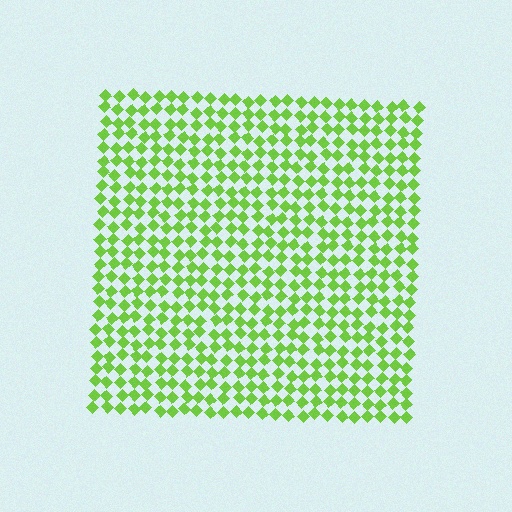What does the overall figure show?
The overall figure shows a square.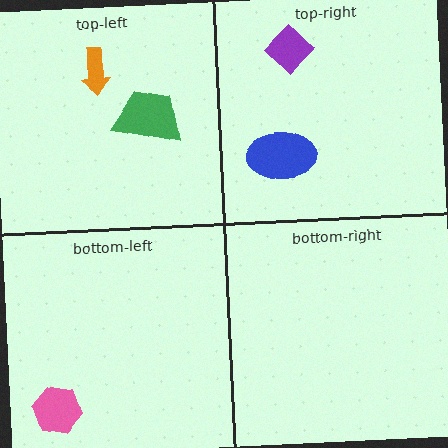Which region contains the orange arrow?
The top-left region.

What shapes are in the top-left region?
The orange arrow, the green trapezoid.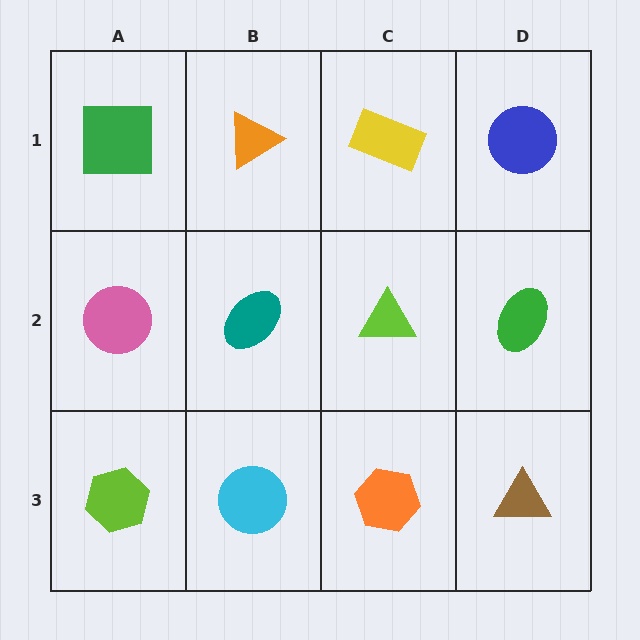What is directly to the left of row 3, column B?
A lime hexagon.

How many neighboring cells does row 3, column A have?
2.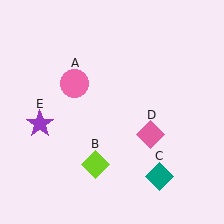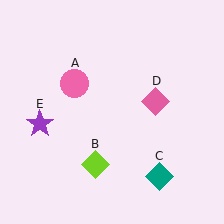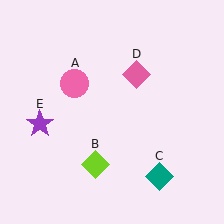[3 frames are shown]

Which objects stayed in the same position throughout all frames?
Pink circle (object A) and lime diamond (object B) and teal diamond (object C) and purple star (object E) remained stationary.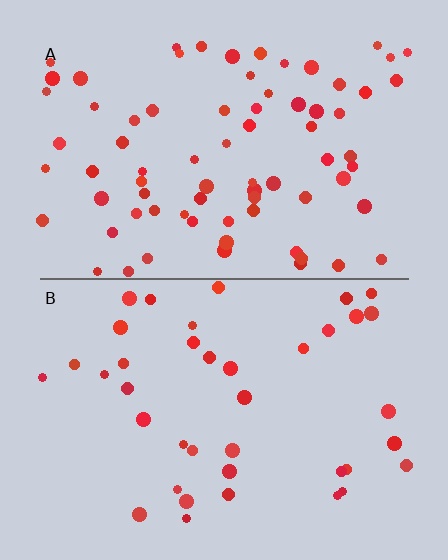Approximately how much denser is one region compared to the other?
Approximately 1.9× — region A over region B.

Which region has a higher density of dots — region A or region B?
A (the top).